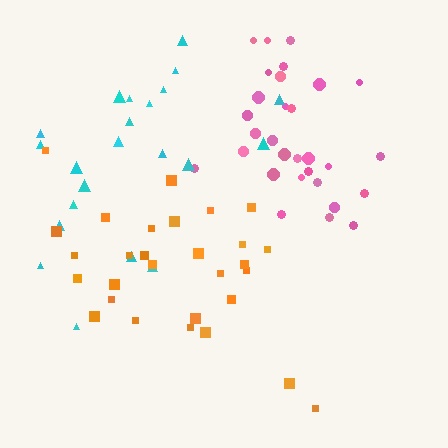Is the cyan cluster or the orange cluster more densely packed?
Orange.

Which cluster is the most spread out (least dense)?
Cyan.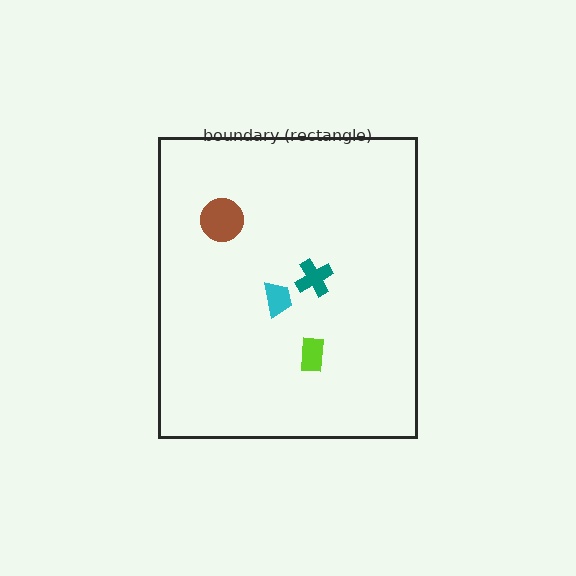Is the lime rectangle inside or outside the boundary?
Inside.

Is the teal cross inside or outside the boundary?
Inside.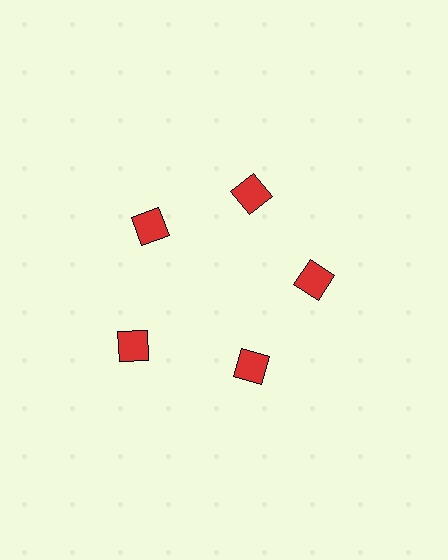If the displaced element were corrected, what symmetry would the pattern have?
It would have 5-fold rotational symmetry — the pattern would map onto itself every 72 degrees.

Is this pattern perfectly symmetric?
No. The 5 red squares are arranged in a ring, but one element near the 8 o'clock position is pushed outward from the center, breaking the 5-fold rotational symmetry.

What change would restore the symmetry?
The symmetry would be restored by moving it inward, back onto the ring so that all 5 squares sit at equal angles and equal distance from the center.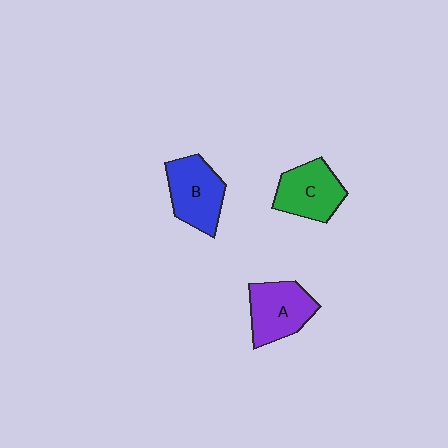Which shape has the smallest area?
Shape C (green).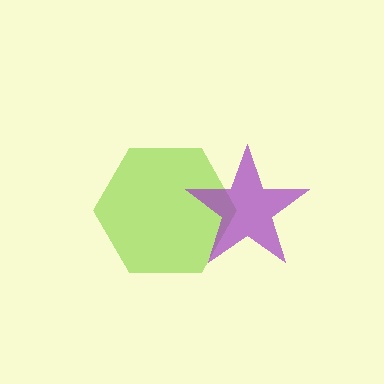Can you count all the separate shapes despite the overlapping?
Yes, there are 2 separate shapes.